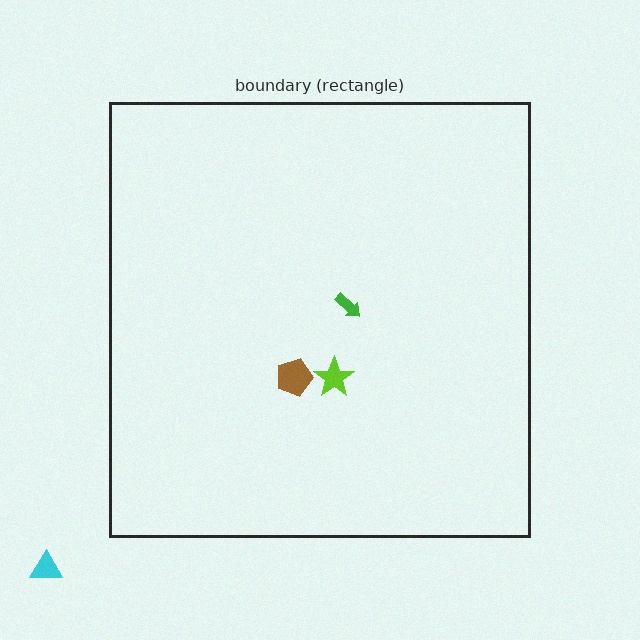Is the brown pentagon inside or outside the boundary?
Inside.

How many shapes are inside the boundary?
3 inside, 1 outside.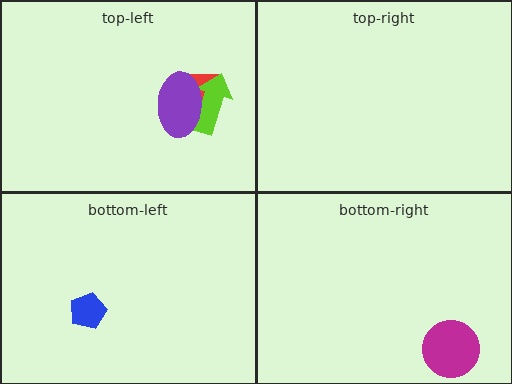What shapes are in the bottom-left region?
The blue pentagon.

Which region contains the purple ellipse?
The top-left region.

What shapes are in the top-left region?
The red rectangle, the lime arrow, the purple ellipse.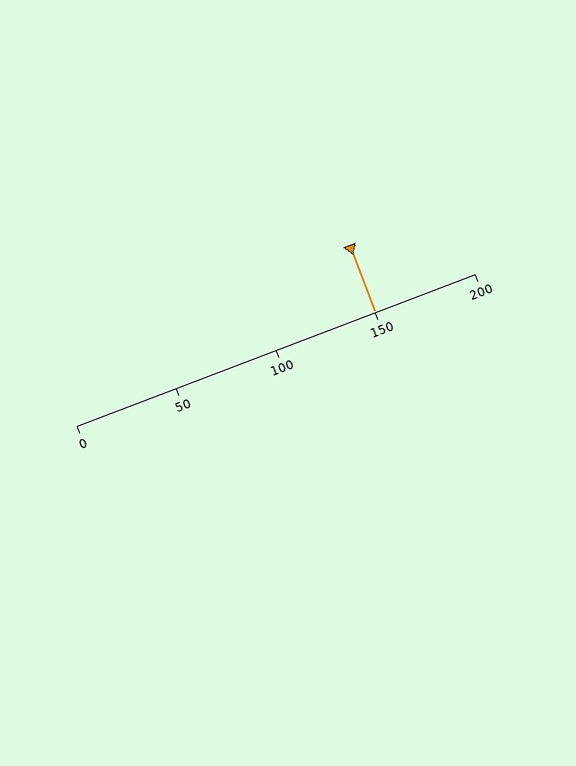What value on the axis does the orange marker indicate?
The marker indicates approximately 150.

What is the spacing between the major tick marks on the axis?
The major ticks are spaced 50 apart.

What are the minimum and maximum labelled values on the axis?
The axis runs from 0 to 200.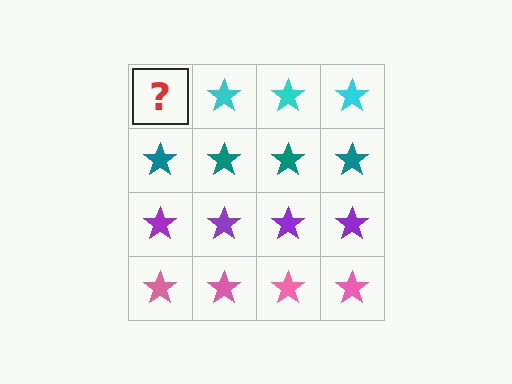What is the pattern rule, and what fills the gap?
The rule is that each row has a consistent color. The gap should be filled with a cyan star.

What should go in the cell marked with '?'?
The missing cell should contain a cyan star.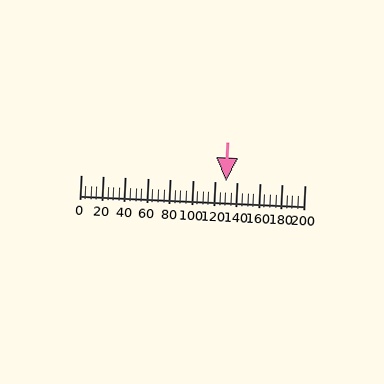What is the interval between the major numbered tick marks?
The major tick marks are spaced 20 units apart.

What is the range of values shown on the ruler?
The ruler shows values from 0 to 200.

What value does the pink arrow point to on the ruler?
The pink arrow points to approximately 130.